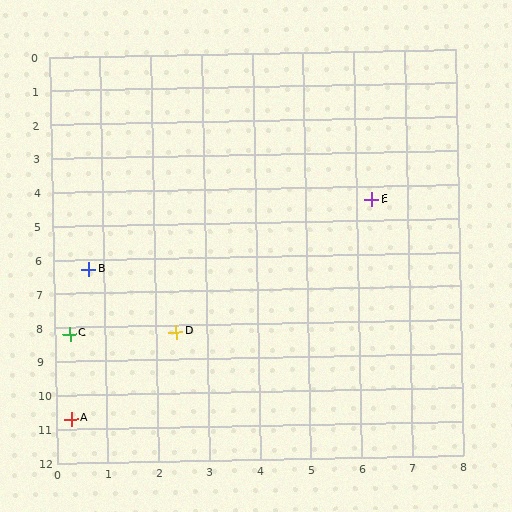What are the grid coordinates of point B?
Point B is at approximately (0.7, 6.3).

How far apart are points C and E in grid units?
Points C and E are about 7.1 grid units apart.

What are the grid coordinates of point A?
Point A is at approximately (0.3, 10.7).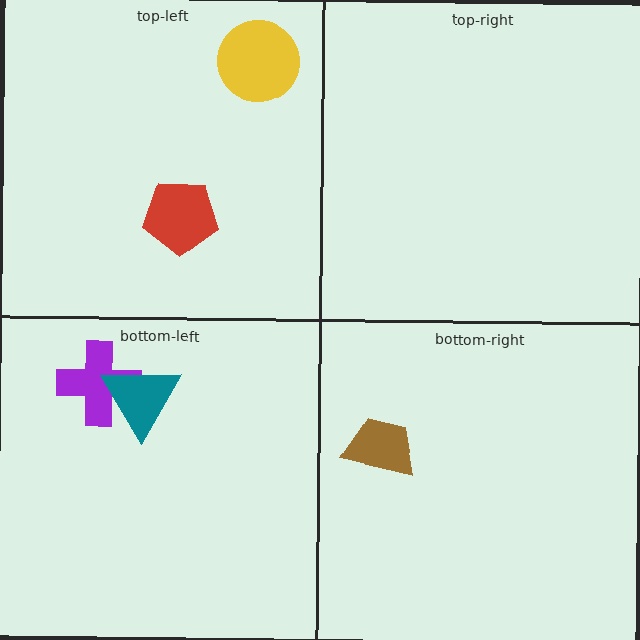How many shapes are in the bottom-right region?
1.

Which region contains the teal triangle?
The bottom-left region.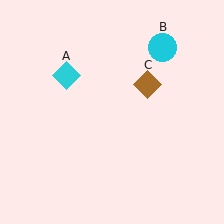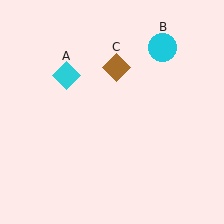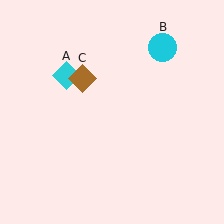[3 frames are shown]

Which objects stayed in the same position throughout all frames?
Cyan diamond (object A) and cyan circle (object B) remained stationary.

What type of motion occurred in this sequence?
The brown diamond (object C) rotated counterclockwise around the center of the scene.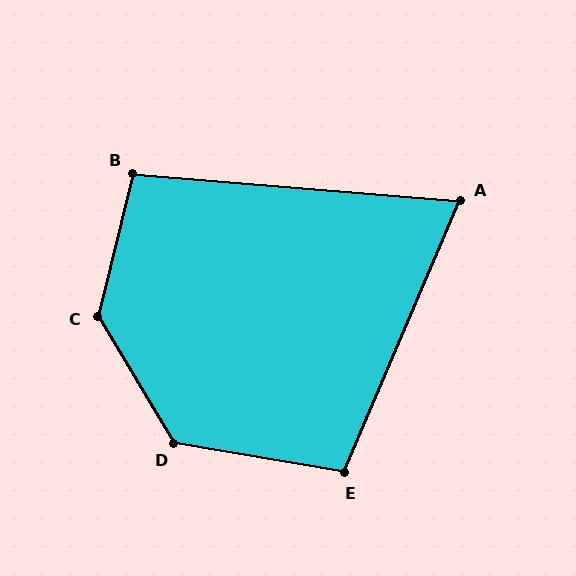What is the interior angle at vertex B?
Approximately 99 degrees (obtuse).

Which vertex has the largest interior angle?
C, at approximately 135 degrees.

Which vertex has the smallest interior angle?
A, at approximately 72 degrees.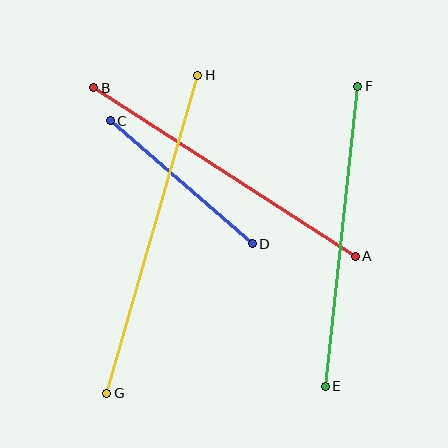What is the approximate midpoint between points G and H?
The midpoint is at approximately (152, 234) pixels.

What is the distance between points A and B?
The distance is approximately 311 pixels.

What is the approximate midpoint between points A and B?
The midpoint is at approximately (224, 172) pixels.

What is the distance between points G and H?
The distance is approximately 331 pixels.